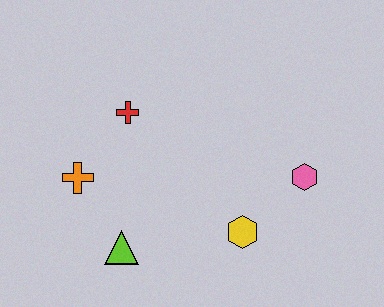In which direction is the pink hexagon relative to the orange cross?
The pink hexagon is to the right of the orange cross.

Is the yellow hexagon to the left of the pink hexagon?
Yes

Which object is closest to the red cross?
The orange cross is closest to the red cross.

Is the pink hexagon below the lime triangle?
No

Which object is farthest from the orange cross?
The pink hexagon is farthest from the orange cross.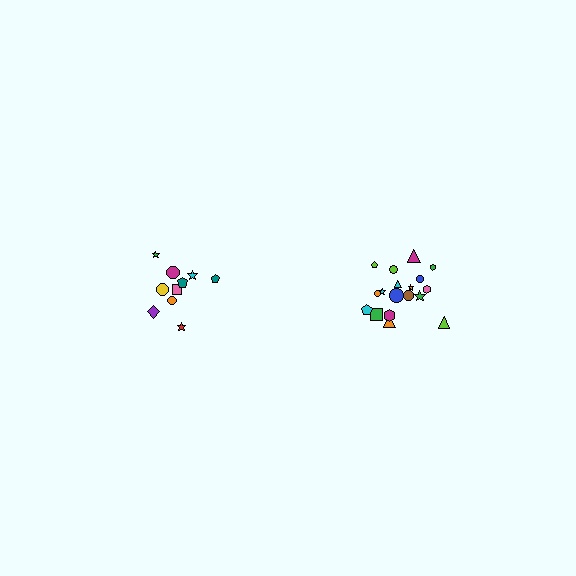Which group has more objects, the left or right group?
The right group.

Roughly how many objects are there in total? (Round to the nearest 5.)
Roughly 30 objects in total.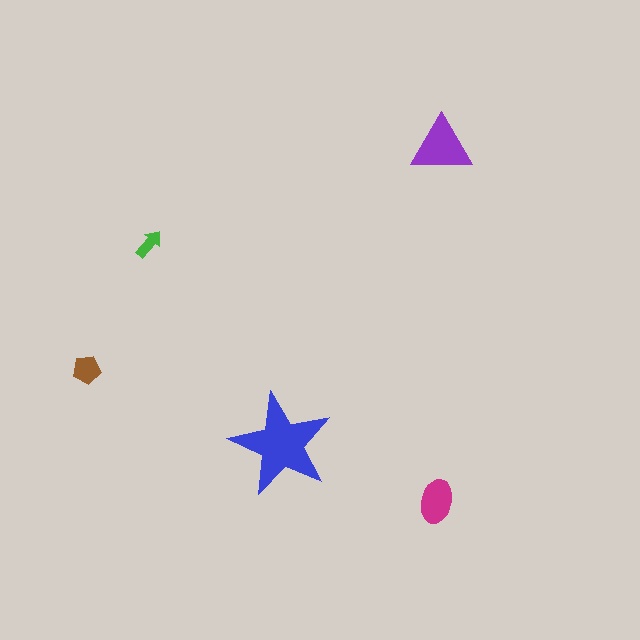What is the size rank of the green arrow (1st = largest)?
5th.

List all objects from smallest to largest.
The green arrow, the brown pentagon, the magenta ellipse, the purple triangle, the blue star.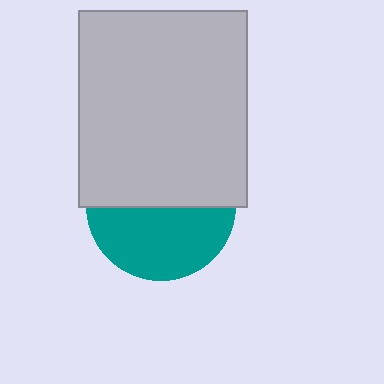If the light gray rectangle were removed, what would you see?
You would see the complete teal circle.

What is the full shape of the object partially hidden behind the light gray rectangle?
The partially hidden object is a teal circle.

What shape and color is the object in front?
The object in front is a light gray rectangle.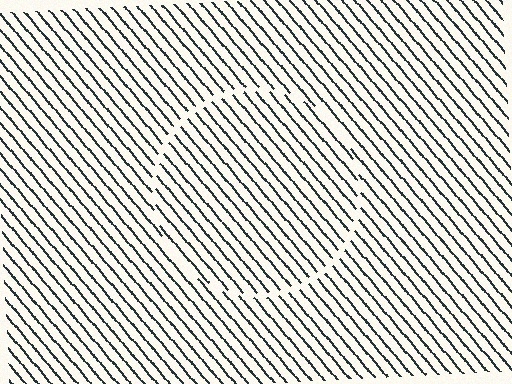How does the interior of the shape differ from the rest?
The interior of the shape contains the same grating, shifted by half a period — the contour is defined by the phase discontinuity where line-ends from the inner and outer gratings abut.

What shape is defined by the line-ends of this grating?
An illusory circle. The interior of the shape contains the same grating, shifted by half a period — the contour is defined by the phase discontinuity where line-ends from the inner and outer gratings abut.